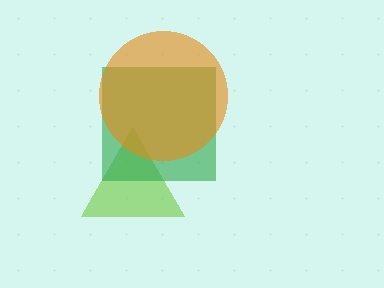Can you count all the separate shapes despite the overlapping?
Yes, there are 3 separate shapes.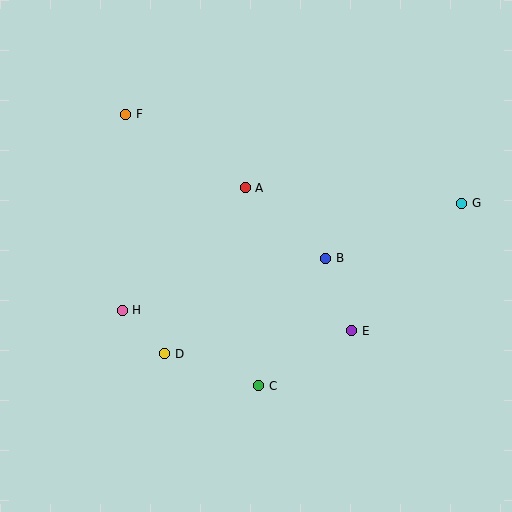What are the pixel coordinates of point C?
Point C is at (259, 386).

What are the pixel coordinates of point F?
Point F is at (126, 114).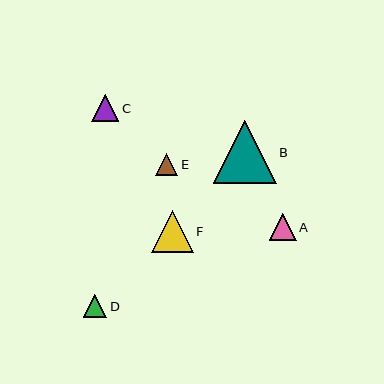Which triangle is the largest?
Triangle B is the largest with a size of approximately 63 pixels.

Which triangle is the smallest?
Triangle E is the smallest with a size of approximately 23 pixels.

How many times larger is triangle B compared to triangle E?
Triangle B is approximately 2.8 times the size of triangle E.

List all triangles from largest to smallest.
From largest to smallest: B, F, C, A, D, E.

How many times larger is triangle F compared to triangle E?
Triangle F is approximately 1.9 times the size of triangle E.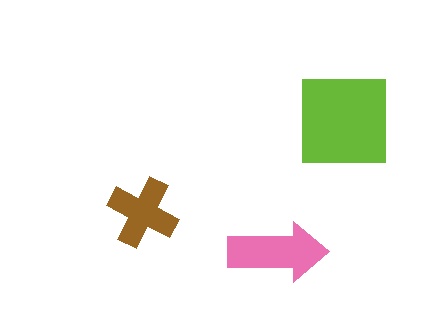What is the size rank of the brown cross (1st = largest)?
3rd.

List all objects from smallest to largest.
The brown cross, the pink arrow, the lime square.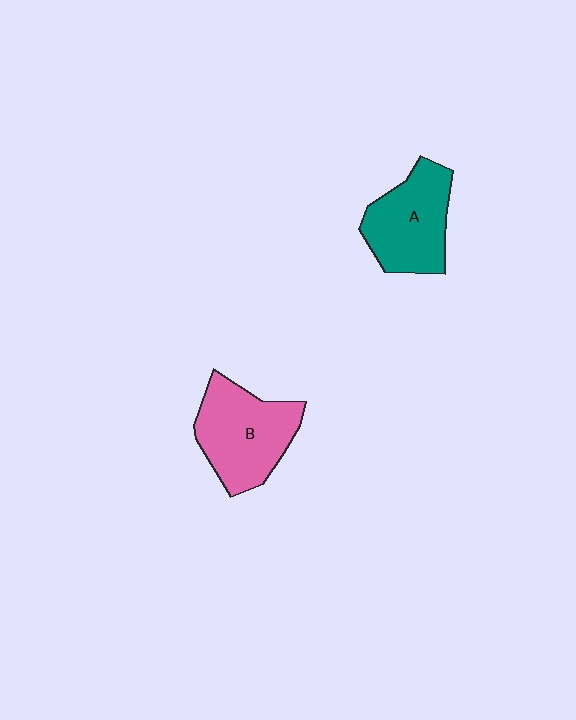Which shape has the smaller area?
Shape A (teal).